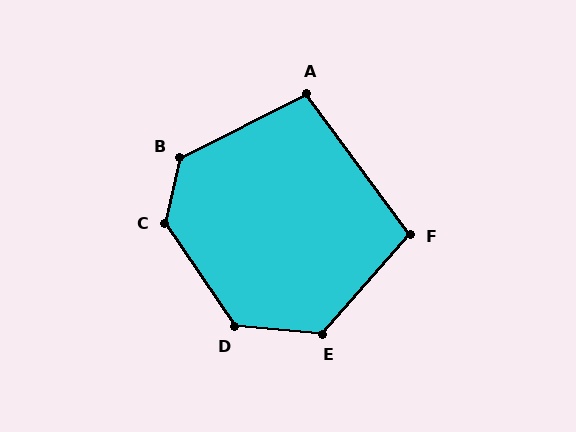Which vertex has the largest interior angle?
C, at approximately 134 degrees.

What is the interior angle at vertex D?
Approximately 128 degrees (obtuse).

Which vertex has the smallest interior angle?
A, at approximately 100 degrees.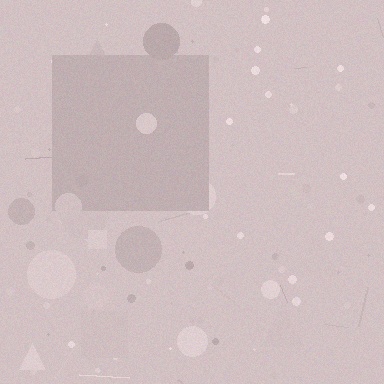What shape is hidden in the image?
A square is hidden in the image.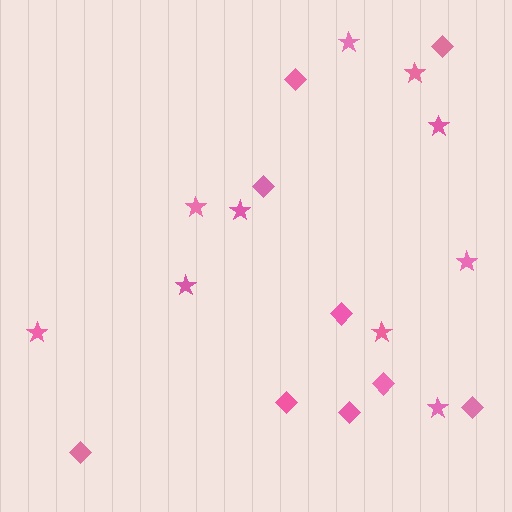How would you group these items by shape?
There are 2 groups: one group of diamonds (9) and one group of stars (10).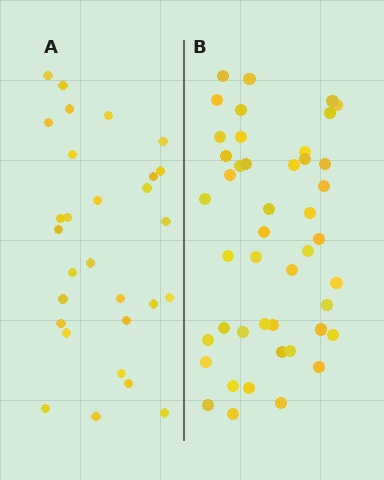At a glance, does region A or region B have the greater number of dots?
Region B (the right region) has more dots.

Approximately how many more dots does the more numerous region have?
Region B has approximately 15 more dots than region A.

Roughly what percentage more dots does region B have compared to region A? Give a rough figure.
About 55% more.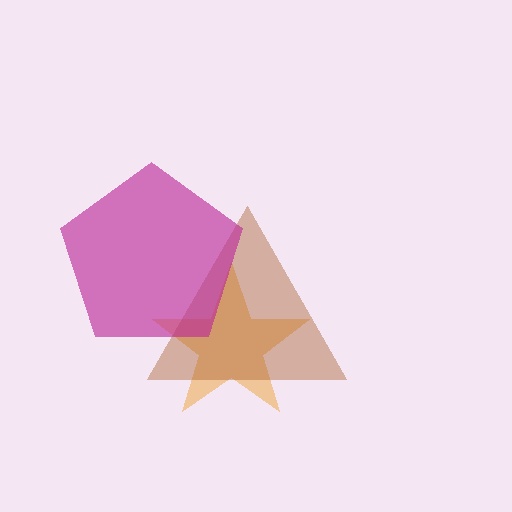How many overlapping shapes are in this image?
There are 3 overlapping shapes in the image.